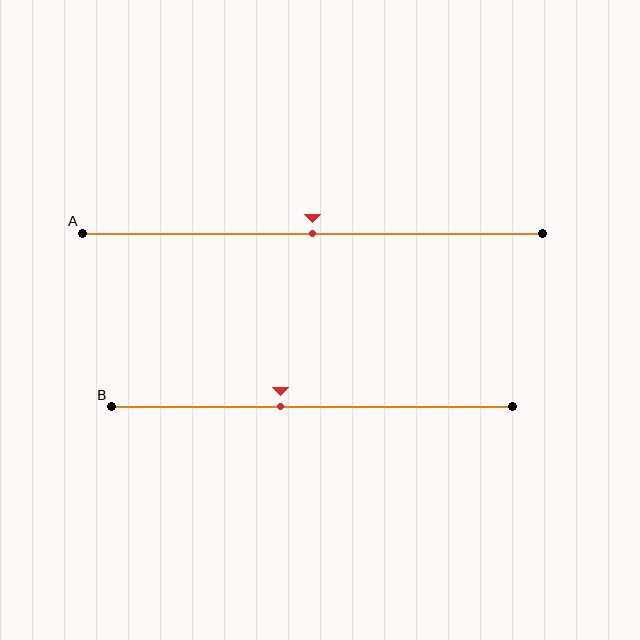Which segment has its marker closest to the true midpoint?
Segment A has its marker closest to the true midpoint.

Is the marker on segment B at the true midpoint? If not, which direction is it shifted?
No, the marker on segment B is shifted to the left by about 8% of the segment length.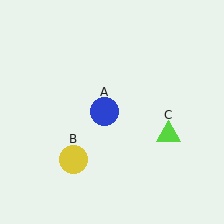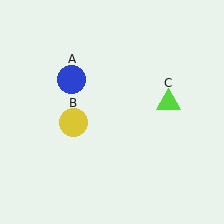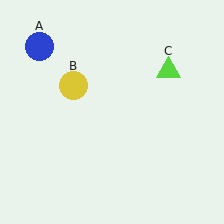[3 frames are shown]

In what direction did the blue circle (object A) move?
The blue circle (object A) moved up and to the left.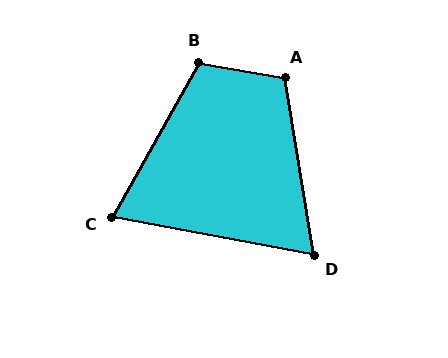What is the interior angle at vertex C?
Approximately 71 degrees (acute).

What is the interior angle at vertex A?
Approximately 109 degrees (obtuse).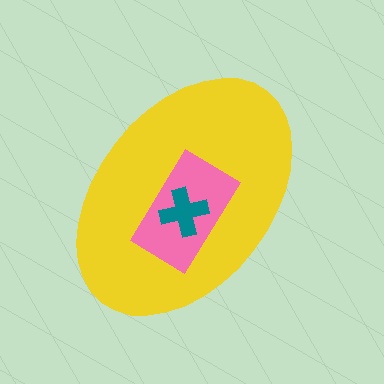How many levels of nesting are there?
3.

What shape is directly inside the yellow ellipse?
The pink rectangle.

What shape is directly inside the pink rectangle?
The teal cross.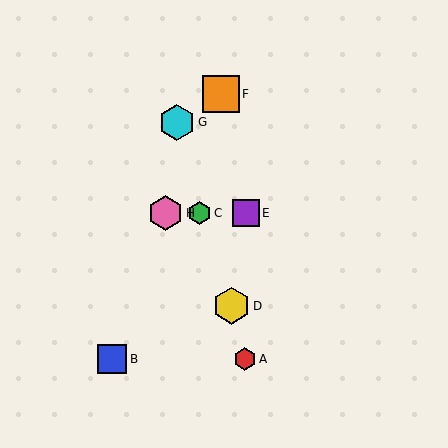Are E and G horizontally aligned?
No, E is at y≈213 and G is at y≈122.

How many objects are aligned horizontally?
3 objects (C, E, H) are aligned horizontally.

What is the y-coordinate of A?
Object A is at y≈359.